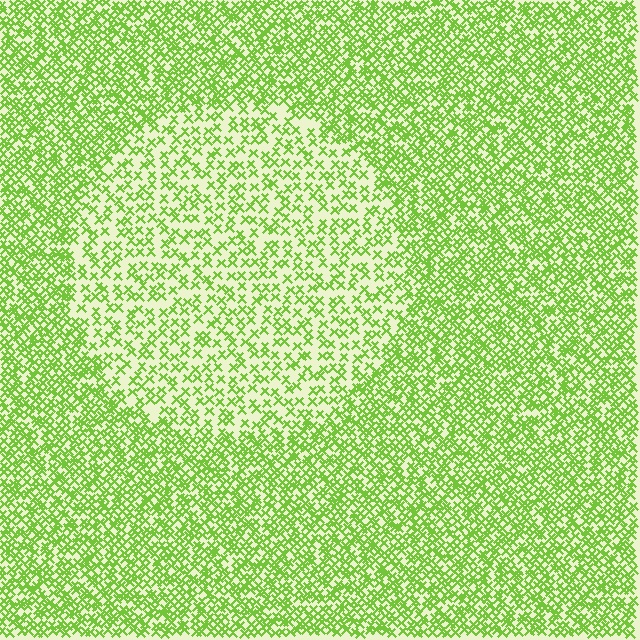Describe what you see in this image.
The image contains small lime elements arranged at two different densities. A circle-shaped region is visible where the elements are less densely packed than the surrounding area.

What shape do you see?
I see a circle.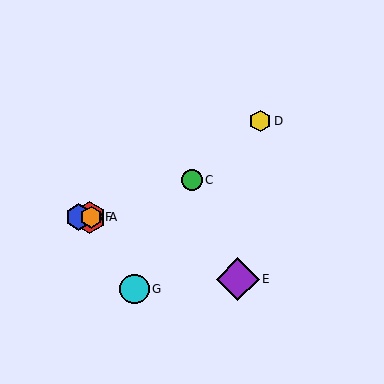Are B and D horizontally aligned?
No, B is at y≈217 and D is at y≈121.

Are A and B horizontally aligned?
Yes, both are at y≈217.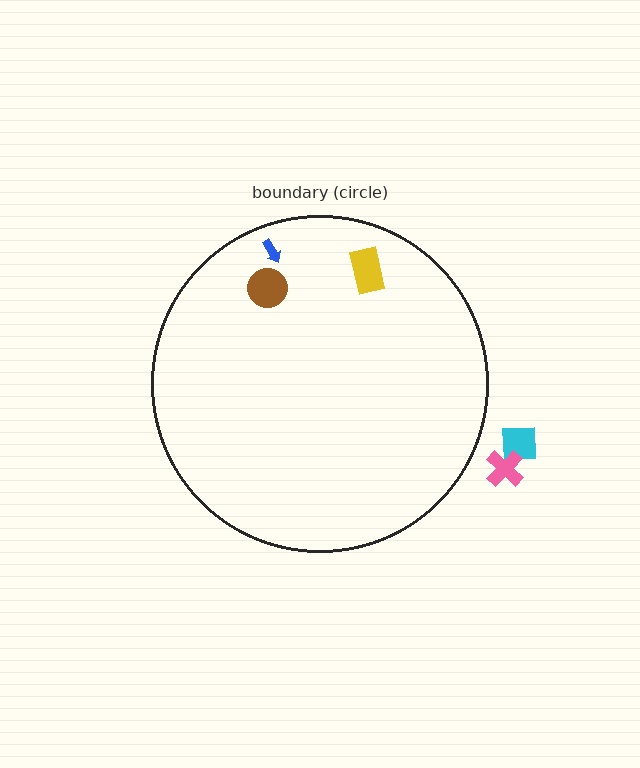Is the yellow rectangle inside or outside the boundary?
Inside.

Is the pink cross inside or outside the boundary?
Outside.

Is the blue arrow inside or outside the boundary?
Inside.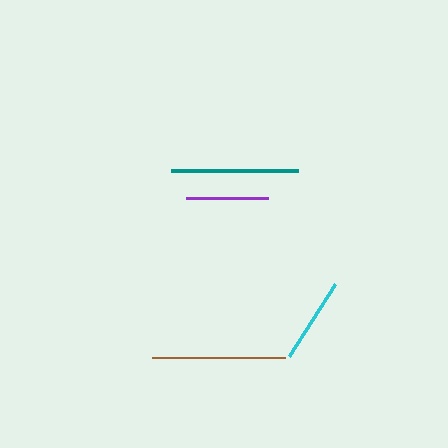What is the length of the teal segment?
The teal segment is approximately 126 pixels long.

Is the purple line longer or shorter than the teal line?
The teal line is longer than the purple line.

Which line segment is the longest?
The brown line is the longest at approximately 133 pixels.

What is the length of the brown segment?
The brown segment is approximately 133 pixels long.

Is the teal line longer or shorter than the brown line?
The brown line is longer than the teal line.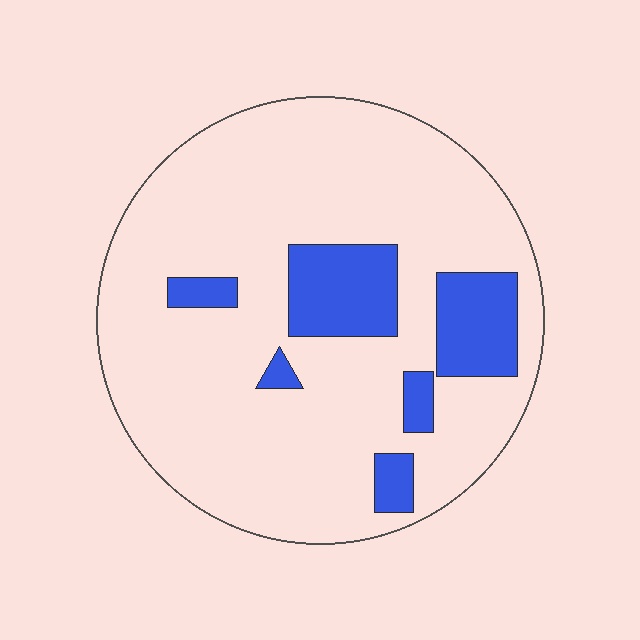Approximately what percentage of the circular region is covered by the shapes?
Approximately 15%.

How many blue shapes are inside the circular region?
6.